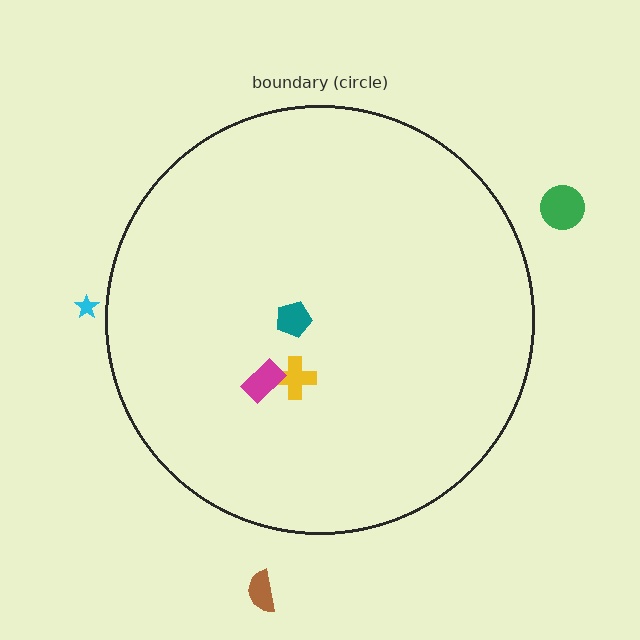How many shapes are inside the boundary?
3 inside, 3 outside.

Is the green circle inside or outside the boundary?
Outside.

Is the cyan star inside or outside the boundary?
Outside.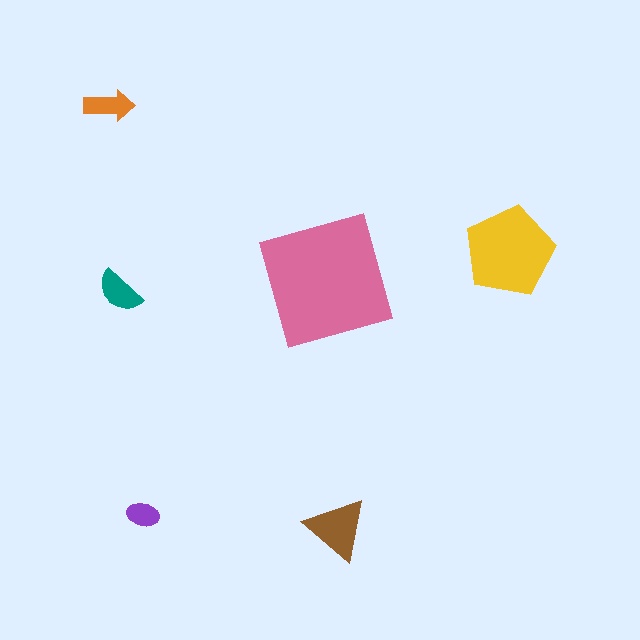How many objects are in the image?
There are 6 objects in the image.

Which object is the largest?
The pink square.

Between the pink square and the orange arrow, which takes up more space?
The pink square.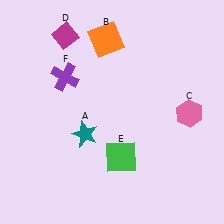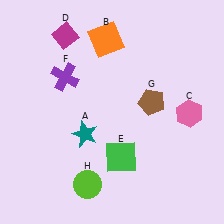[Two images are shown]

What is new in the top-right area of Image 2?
A brown pentagon (G) was added in the top-right area of Image 2.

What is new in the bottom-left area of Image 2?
A lime circle (H) was added in the bottom-left area of Image 2.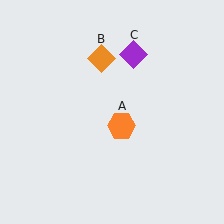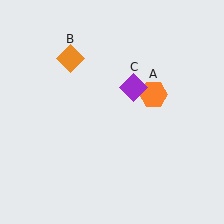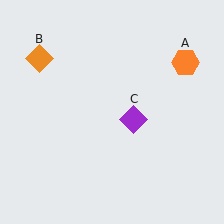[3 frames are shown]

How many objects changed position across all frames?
3 objects changed position: orange hexagon (object A), orange diamond (object B), purple diamond (object C).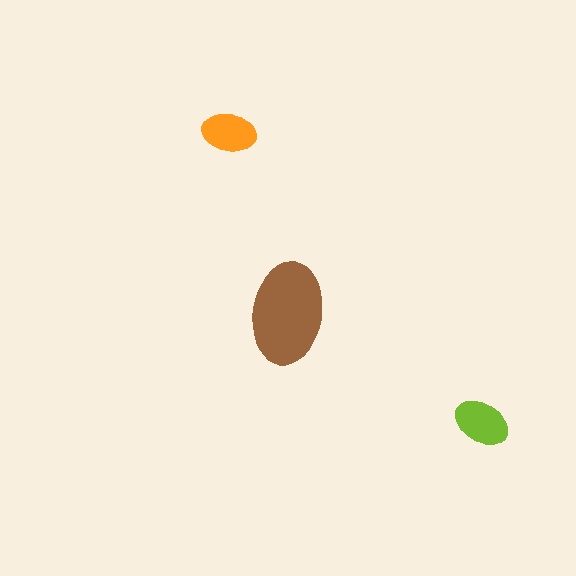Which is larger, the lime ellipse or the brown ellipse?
The brown one.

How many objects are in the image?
There are 3 objects in the image.